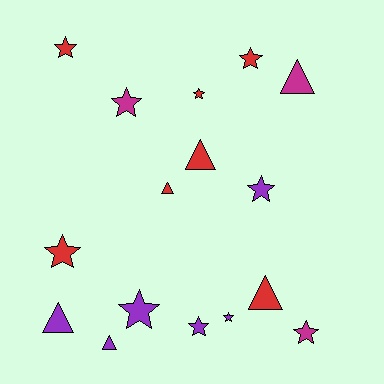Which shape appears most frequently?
Star, with 10 objects.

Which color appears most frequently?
Red, with 7 objects.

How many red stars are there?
There are 4 red stars.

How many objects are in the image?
There are 16 objects.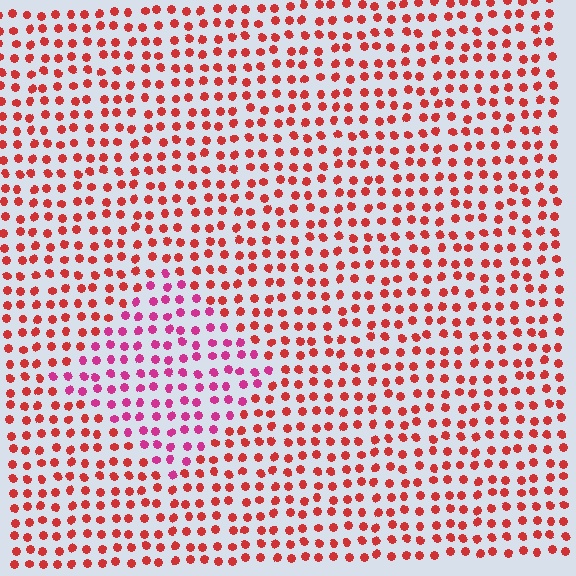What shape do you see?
I see a diamond.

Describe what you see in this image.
The image is filled with small red elements in a uniform arrangement. A diamond-shaped region is visible where the elements are tinted to a slightly different hue, forming a subtle color boundary.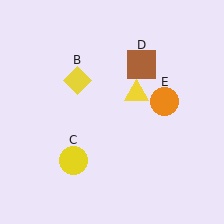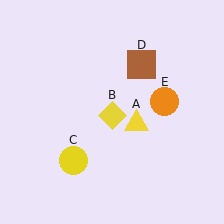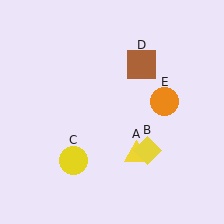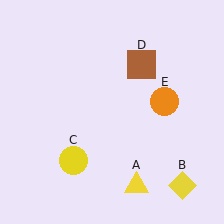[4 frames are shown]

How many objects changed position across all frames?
2 objects changed position: yellow triangle (object A), yellow diamond (object B).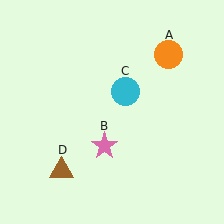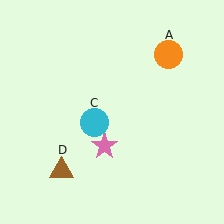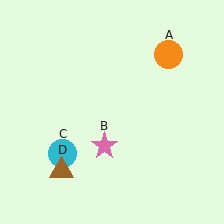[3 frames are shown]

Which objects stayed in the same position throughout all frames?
Orange circle (object A) and pink star (object B) and brown triangle (object D) remained stationary.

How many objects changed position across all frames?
1 object changed position: cyan circle (object C).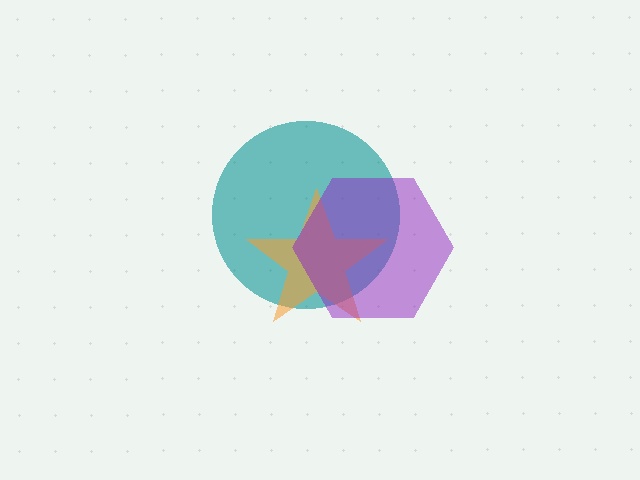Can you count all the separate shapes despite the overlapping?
Yes, there are 3 separate shapes.